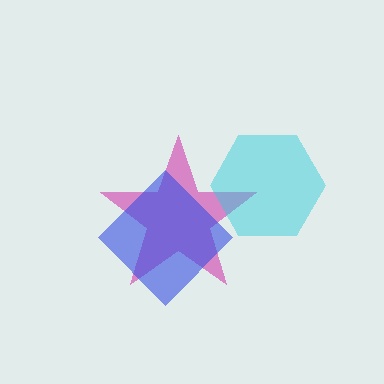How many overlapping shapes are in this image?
There are 3 overlapping shapes in the image.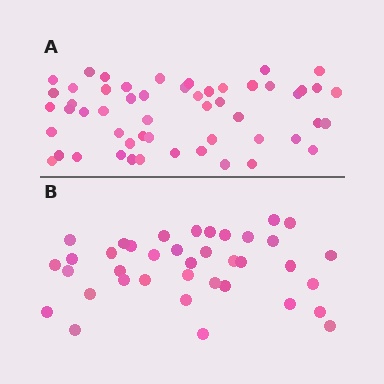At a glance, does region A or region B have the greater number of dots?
Region A (the top region) has more dots.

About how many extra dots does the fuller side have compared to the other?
Region A has approximately 15 more dots than region B.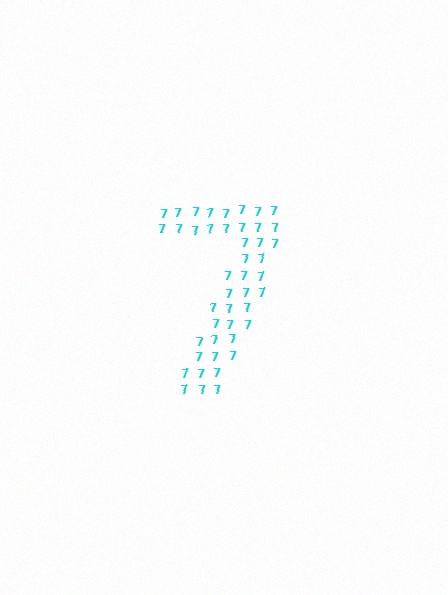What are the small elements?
The small elements are digit 7's.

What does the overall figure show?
The overall figure shows the digit 7.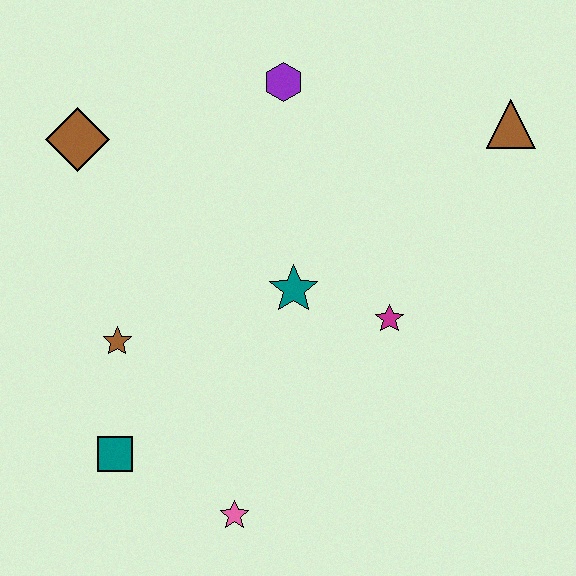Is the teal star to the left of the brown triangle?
Yes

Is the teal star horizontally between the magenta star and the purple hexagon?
Yes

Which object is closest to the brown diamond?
The brown star is closest to the brown diamond.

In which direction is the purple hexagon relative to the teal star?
The purple hexagon is above the teal star.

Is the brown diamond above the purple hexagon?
No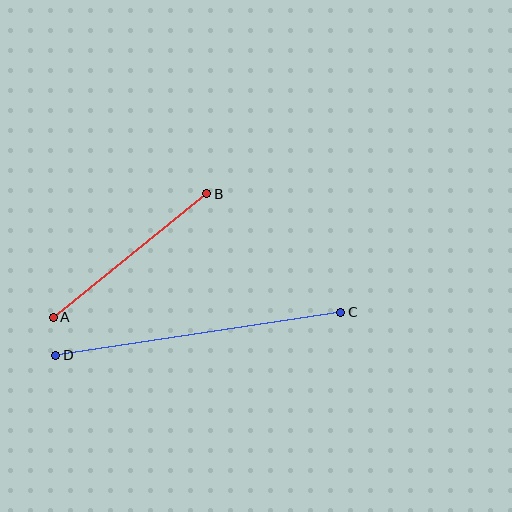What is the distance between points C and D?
The distance is approximately 288 pixels.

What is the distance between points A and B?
The distance is approximately 197 pixels.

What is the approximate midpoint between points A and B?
The midpoint is at approximately (130, 256) pixels.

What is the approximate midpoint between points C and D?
The midpoint is at approximately (198, 334) pixels.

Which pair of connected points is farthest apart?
Points C and D are farthest apart.